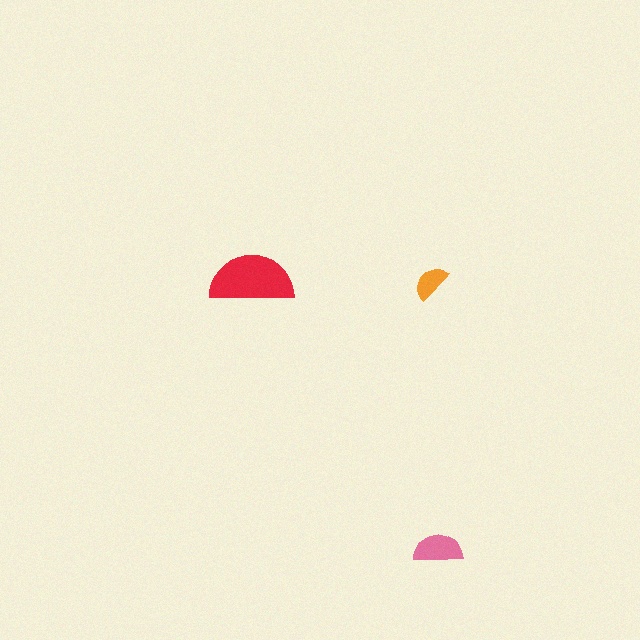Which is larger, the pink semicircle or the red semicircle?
The red one.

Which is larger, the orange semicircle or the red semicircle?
The red one.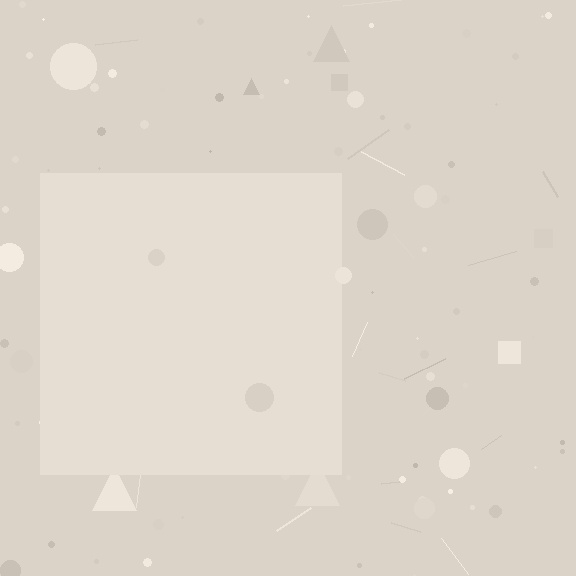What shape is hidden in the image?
A square is hidden in the image.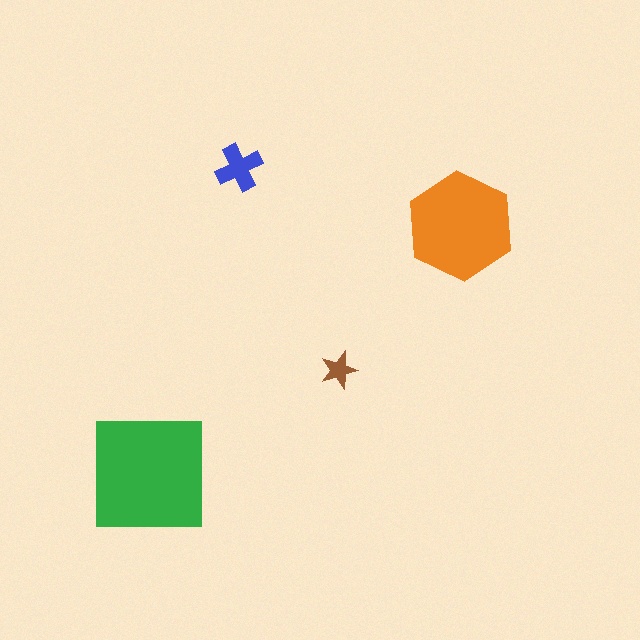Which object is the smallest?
The brown star.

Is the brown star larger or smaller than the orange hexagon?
Smaller.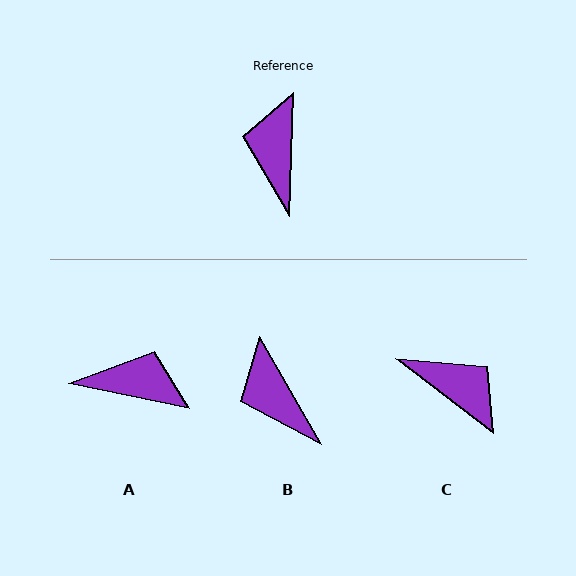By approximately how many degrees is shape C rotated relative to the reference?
Approximately 126 degrees clockwise.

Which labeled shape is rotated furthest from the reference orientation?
C, about 126 degrees away.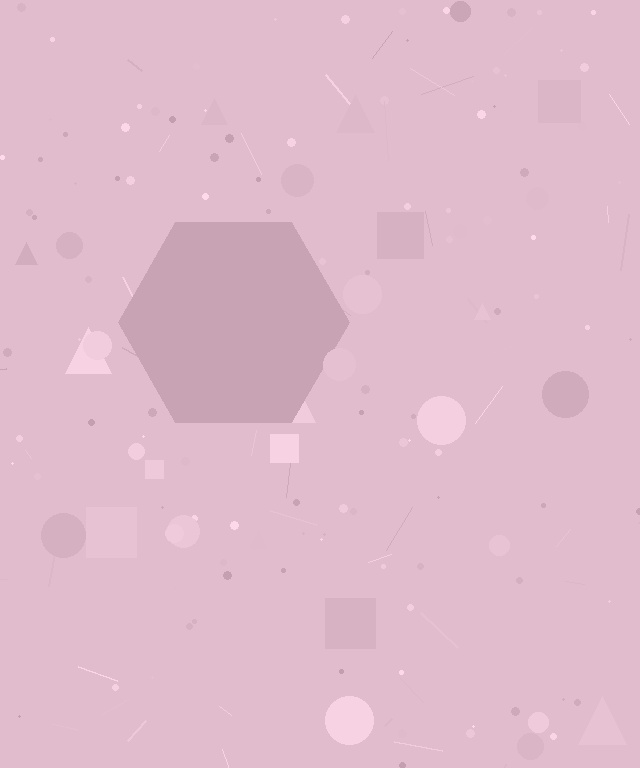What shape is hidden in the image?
A hexagon is hidden in the image.